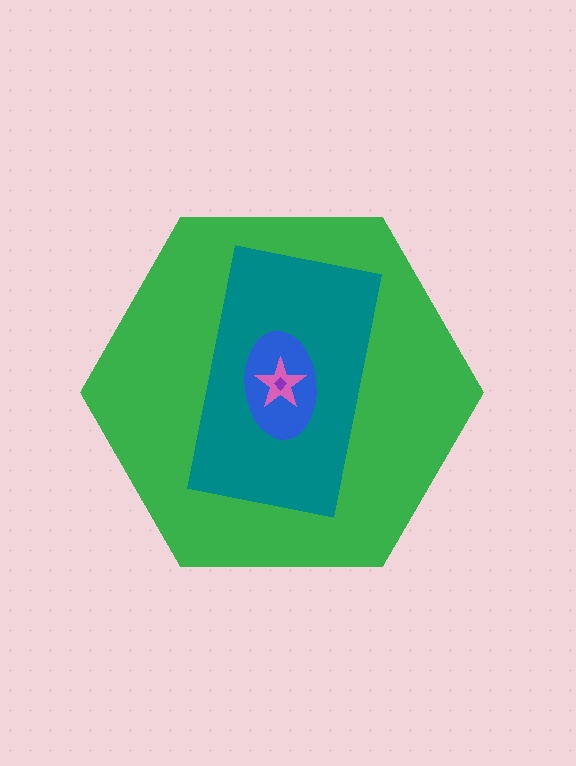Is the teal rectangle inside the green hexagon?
Yes.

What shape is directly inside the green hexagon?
The teal rectangle.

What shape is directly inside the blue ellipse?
The pink star.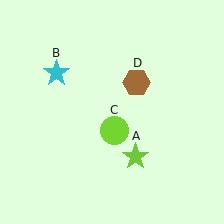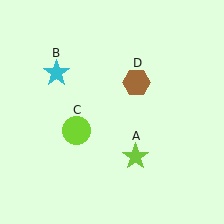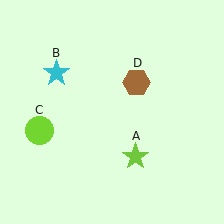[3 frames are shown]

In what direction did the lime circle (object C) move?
The lime circle (object C) moved left.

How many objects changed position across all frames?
1 object changed position: lime circle (object C).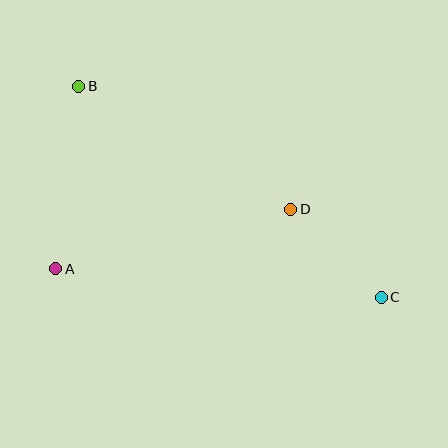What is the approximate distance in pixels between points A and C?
The distance between A and C is approximately 327 pixels.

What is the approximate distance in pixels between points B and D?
The distance between B and D is approximately 245 pixels.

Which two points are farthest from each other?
Points B and C are farthest from each other.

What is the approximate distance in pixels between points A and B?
The distance between A and B is approximately 184 pixels.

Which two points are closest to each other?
Points C and D are closest to each other.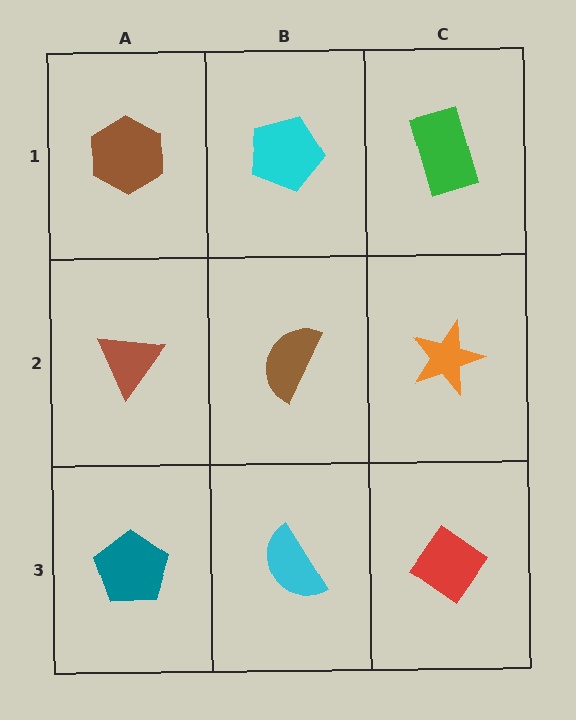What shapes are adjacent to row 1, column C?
An orange star (row 2, column C), a cyan pentagon (row 1, column B).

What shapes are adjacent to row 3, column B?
A brown semicircle (row 2, column B), a teal pentagon (row 3, column A), a red diamond (row 3, column C).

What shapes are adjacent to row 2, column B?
A cyan pentagon (row 1, column B), a cyan semicircle (row 3, column B), a brown triangle (row 2, column A), an orange star (row 2, column C).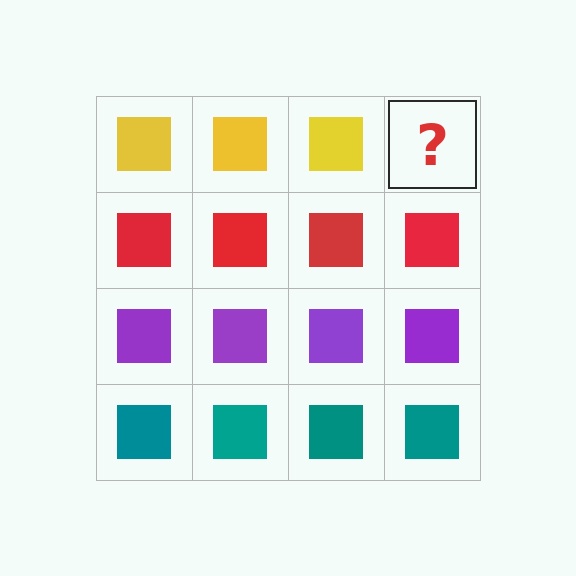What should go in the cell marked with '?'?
The missing cell should contain a yellow square.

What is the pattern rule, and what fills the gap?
The rule is that each row has a consistent color. The gap should be filled with a yellow square.